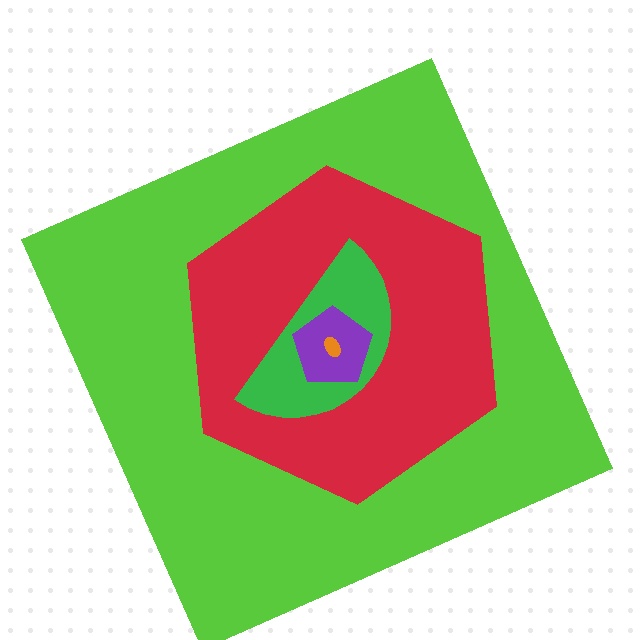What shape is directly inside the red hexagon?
The green semicircle.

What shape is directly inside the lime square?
The red hexagon.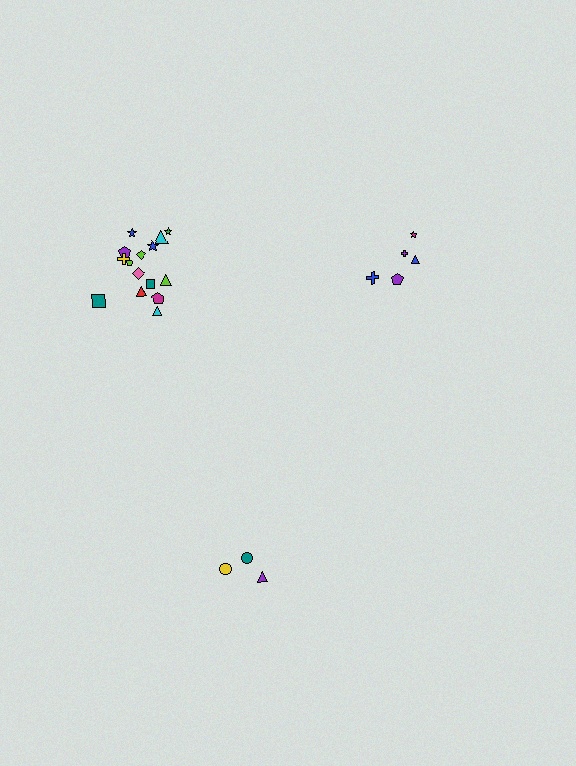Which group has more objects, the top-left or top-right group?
The top-left group.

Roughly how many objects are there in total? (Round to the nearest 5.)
Roughly 25 objects in total.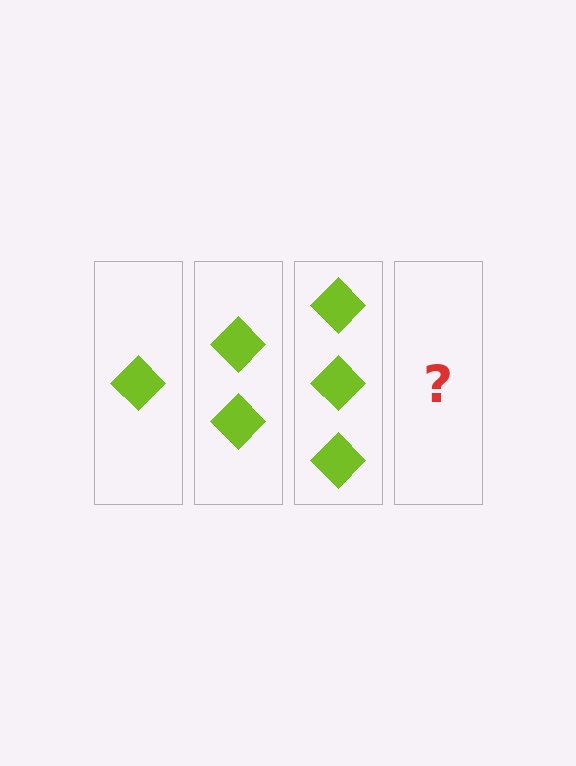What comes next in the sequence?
The next element should be 4 diamonds.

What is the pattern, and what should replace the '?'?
The pattern is that each step adds one more diamond. The '?' should be 4 diamonds.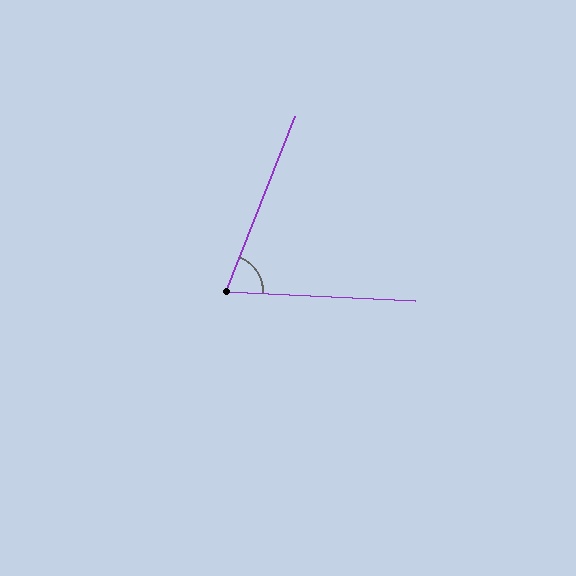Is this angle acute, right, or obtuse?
It is acute.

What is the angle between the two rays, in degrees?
Approximately 71 degrees.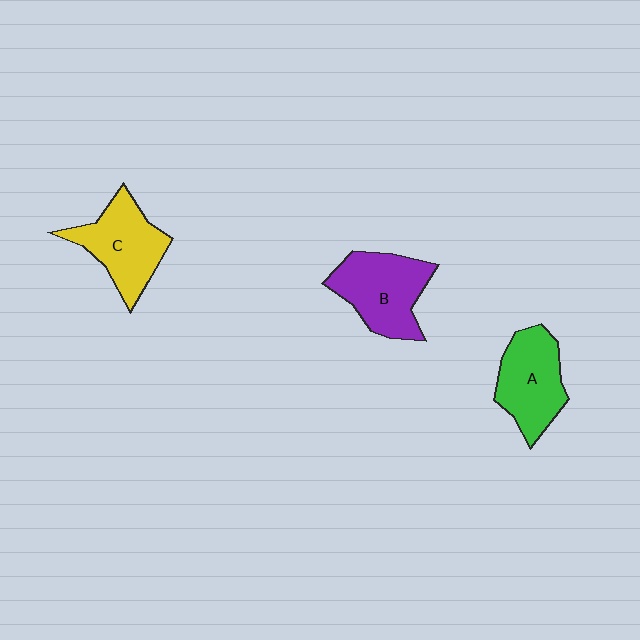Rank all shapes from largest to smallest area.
From largest to smallest: B (purple), C (yellow), A (green).